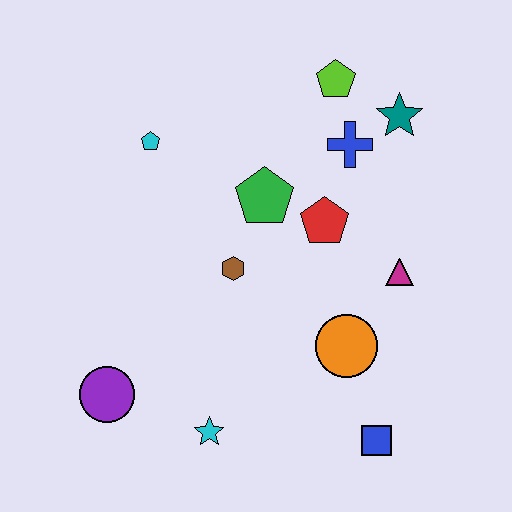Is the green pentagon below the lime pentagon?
Yes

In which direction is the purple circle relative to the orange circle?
The purple circle is to the left of the orange circle.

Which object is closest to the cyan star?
The purple circle is closest to the cyan star.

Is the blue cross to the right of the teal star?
No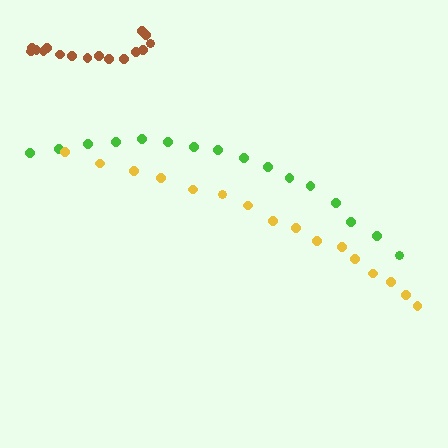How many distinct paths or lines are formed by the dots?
There are 3 distinct paths.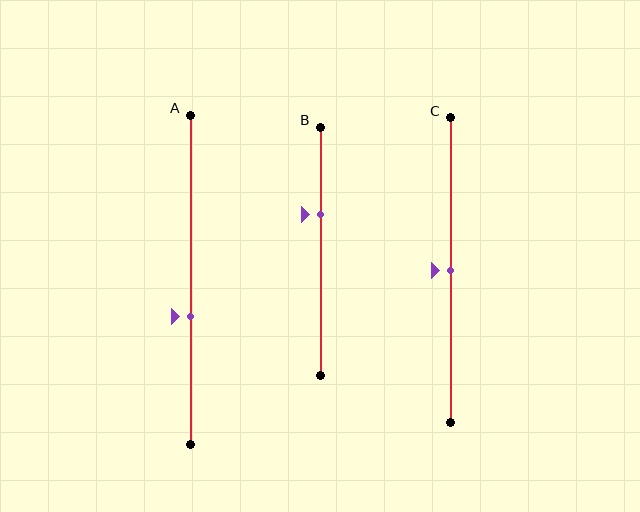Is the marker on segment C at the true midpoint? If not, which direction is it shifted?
Yes, the marker on segment C is at the true midpoint.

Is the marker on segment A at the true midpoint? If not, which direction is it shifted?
No, the marker on segment A is shifted downward by about 11% of the segment length.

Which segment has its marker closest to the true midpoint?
Segment C has its marker closest to the true midpoint.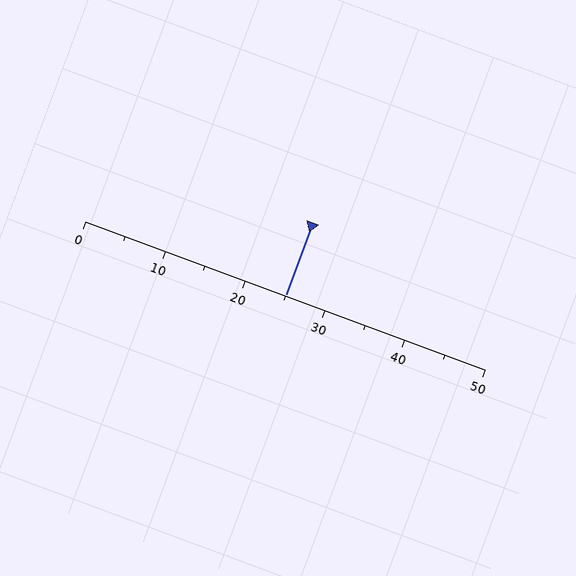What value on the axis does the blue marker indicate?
The marker indicates approximately 25.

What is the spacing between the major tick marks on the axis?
The major ticks are spaced 10 apart.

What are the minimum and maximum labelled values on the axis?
The axis runs from 0 to 50.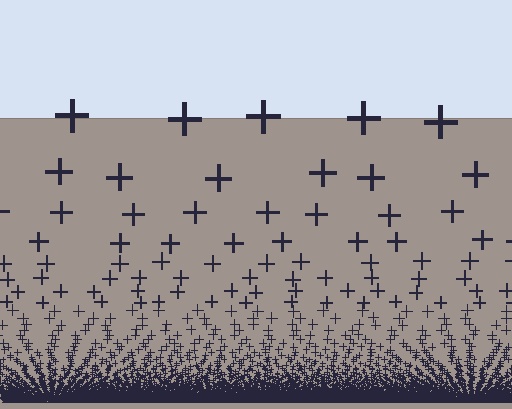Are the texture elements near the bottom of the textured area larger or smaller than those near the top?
Smaller. The gradient is inverted — elements near the bottom are smaller and denser.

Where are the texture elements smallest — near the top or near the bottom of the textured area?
Near the bottom.